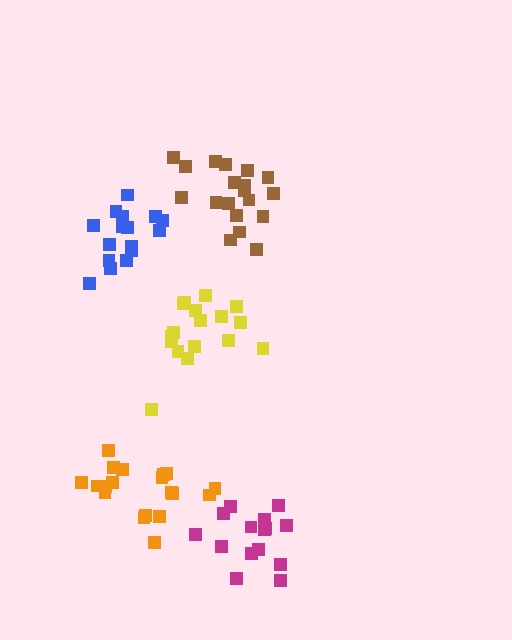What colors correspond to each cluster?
The clusters are colored: magenta, yellow, blue, orange, brown.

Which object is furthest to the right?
The magenta cluster is rightmost.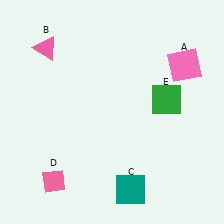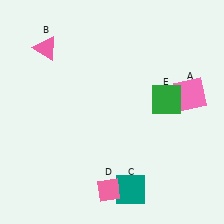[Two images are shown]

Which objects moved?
The objects that moved are: the pink square (A), the pink diamond (D).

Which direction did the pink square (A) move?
The pink square (A) moved down.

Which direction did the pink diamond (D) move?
The pink diamond (D) moved right.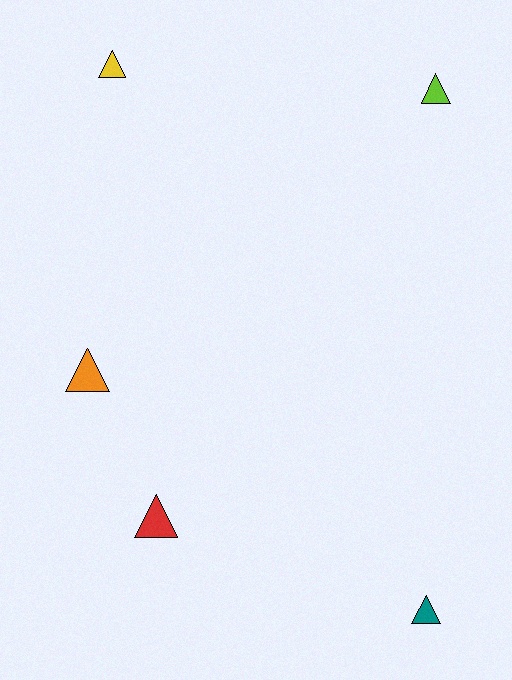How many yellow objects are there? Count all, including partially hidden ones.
There is 1 yellow object.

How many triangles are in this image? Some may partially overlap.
There are 5 triangles.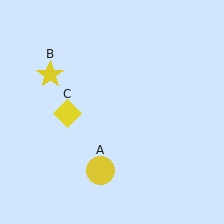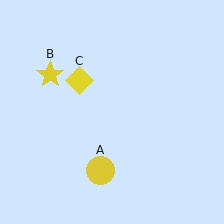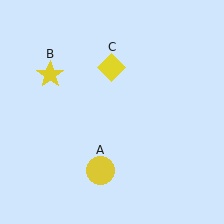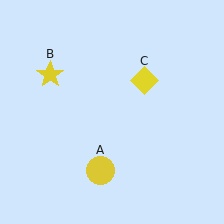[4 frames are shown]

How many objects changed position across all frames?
1 object changed position: yellow diamond (object C).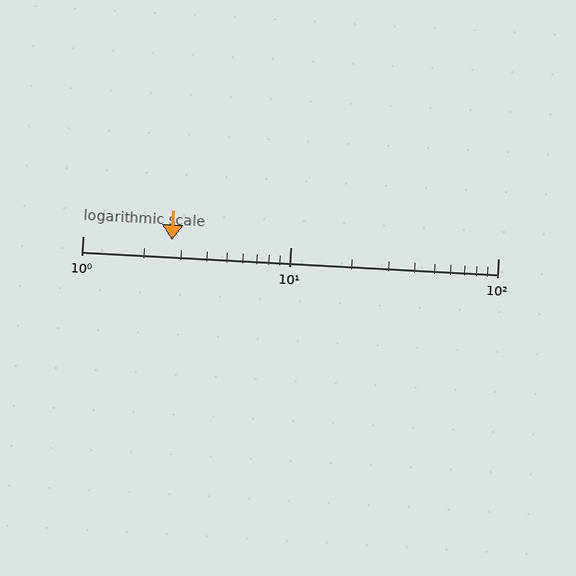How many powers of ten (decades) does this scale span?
The scale spans 2 decades, from 1 to 100.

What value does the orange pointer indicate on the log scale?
The pointer indicates approximately 2.7.